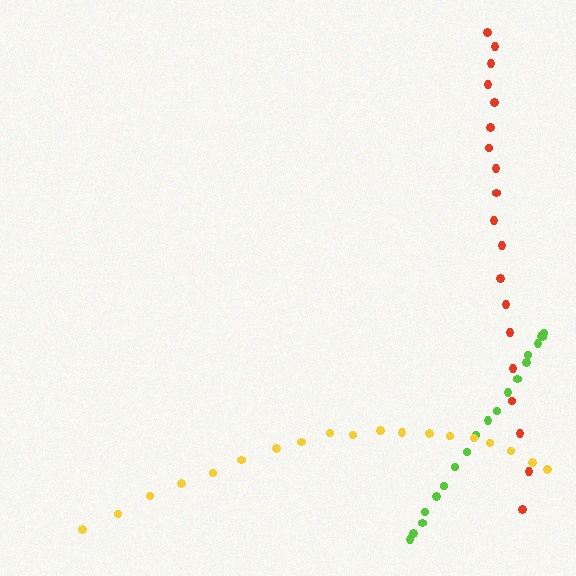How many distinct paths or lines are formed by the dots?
There are 3 distinct paths.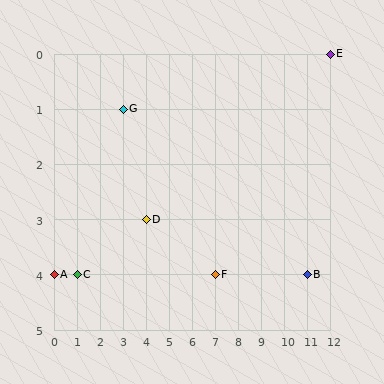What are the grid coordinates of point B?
Point B is at grid coordinates (11, 4).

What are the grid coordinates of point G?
Point G is at grid coordinates (3, 1).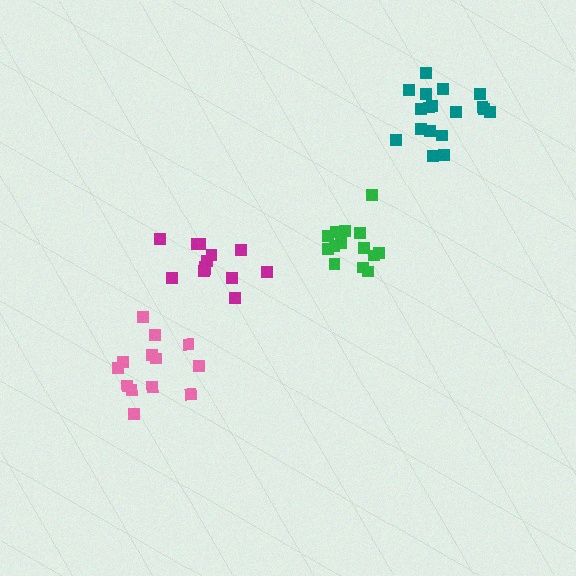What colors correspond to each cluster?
The clusters are colored: pink, teal, green, magenta.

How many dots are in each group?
Group 1: 13 dots, Group 2: 18 dots, Group 3: 14 dots, Group 4: 13 dots (58 total).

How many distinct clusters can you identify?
There are 4 distinct clusters.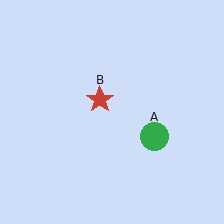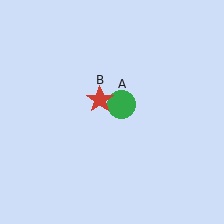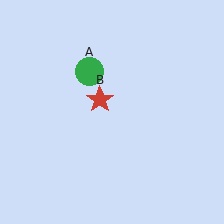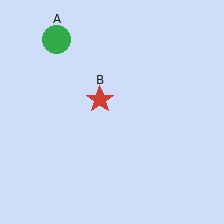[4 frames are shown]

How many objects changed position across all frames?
1 object changed position: green circle (object A).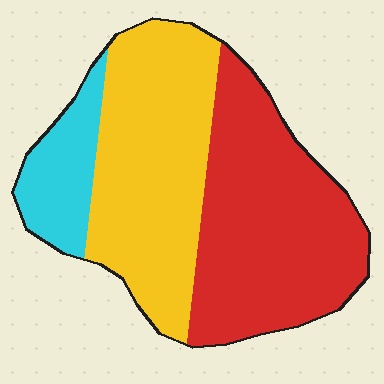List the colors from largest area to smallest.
From largest to smallest: red, yellow, cyan.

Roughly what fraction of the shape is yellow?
Yellow covers around 40% of the shape.